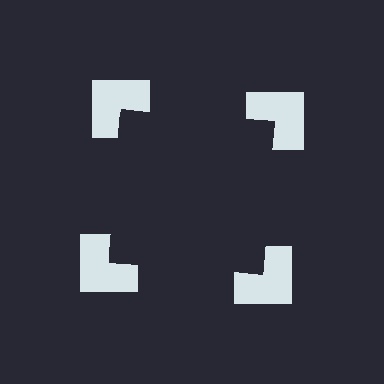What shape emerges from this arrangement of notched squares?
An illusory square — its edges are inferred from the aligned wedge cuts in the notched squares, not physically drawn.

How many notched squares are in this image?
There are 4 — one at each vertex of the illusory square.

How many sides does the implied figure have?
4 sides.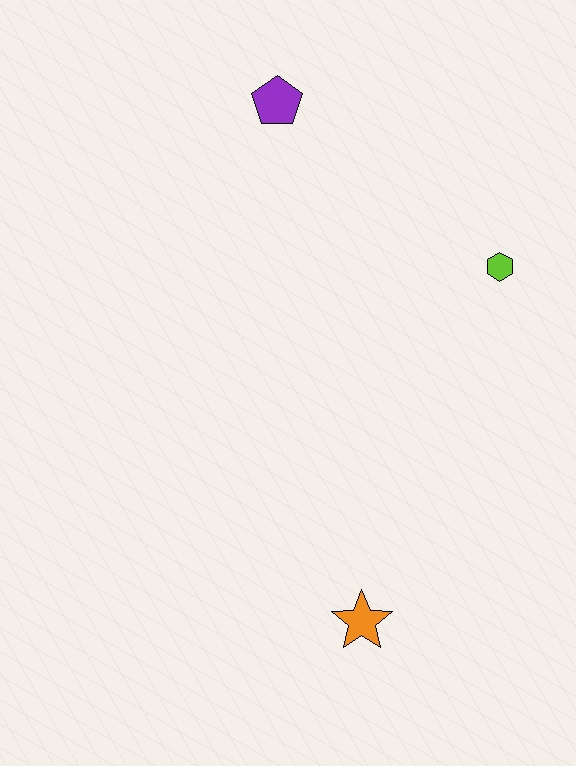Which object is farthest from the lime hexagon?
The orange star is farthest from the lime hexagon.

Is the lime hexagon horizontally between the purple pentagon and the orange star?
No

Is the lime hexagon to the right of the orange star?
Yes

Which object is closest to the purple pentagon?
The lime hexagon is closest to the purple pentagon.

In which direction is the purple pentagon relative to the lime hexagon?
The purple pentagon is to the left of the lime hexagon.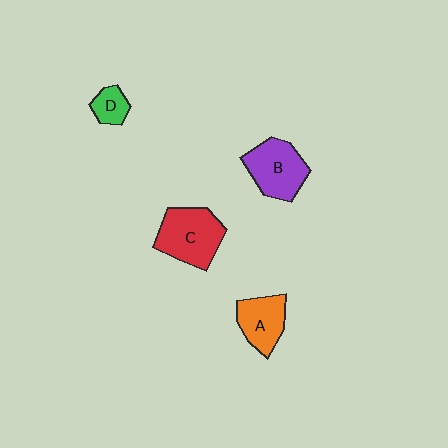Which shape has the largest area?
Shape C (red).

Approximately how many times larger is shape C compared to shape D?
Approximately 2.8 times.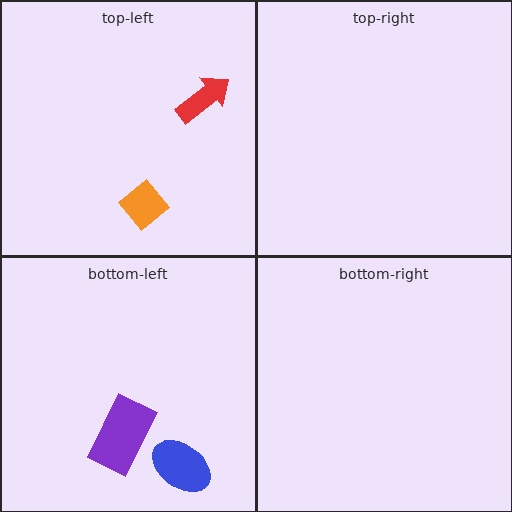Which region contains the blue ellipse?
The bottom-left region.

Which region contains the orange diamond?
The top-left region.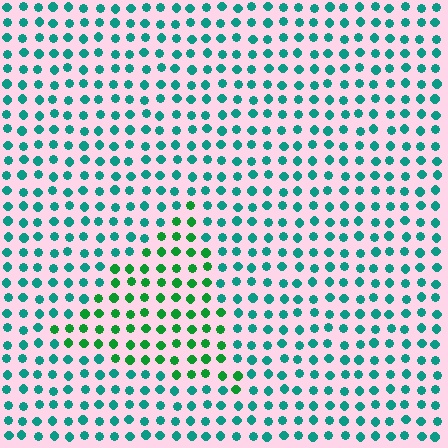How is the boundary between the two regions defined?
The boundary is defined purely by a slight shift in hue (about 38 degrees). Spacing, size, and orientation are identical on both sides.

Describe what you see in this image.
The image is filled with small teal elements in a uniform arrangement. A triangle-shaped region is visible where the elements are tinted to a slightly different hue, forming a subtle color boundary.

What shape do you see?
I see a triangle.